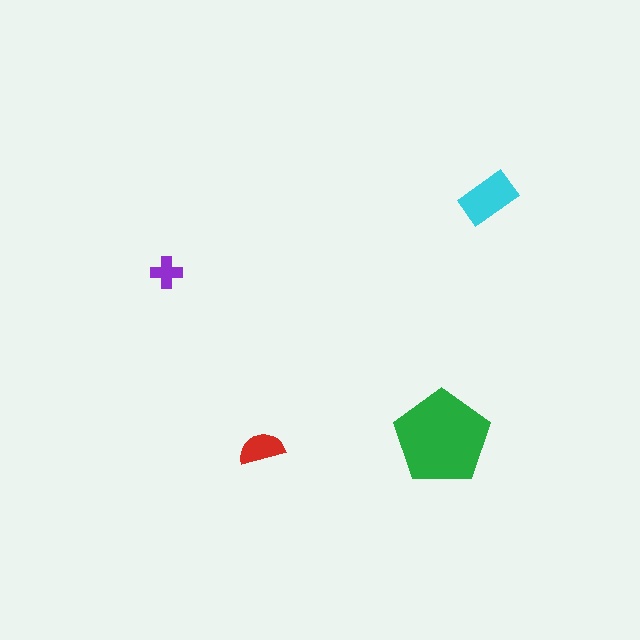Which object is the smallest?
The purple cross.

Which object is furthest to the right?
The cyan rectangle is rightmost.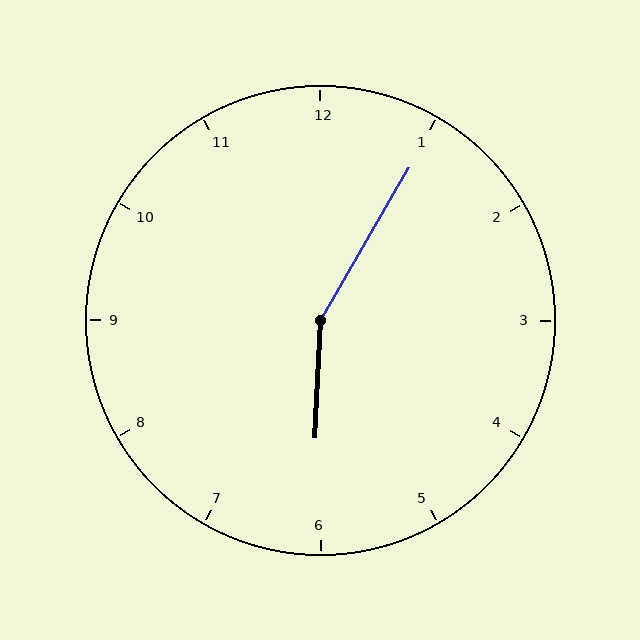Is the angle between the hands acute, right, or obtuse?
It is obtuse.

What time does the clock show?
6:05.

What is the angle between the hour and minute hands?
Approximately 152 degrees.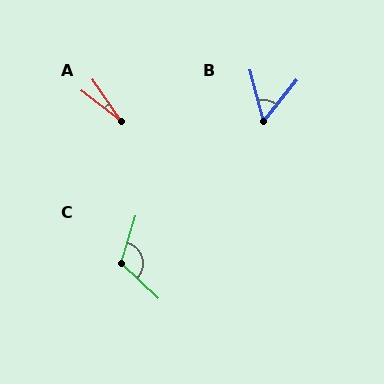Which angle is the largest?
C, at approximately 116 degrees.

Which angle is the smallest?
A, at approximately 19 degrees.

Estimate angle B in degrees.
Approximately 54 degrees.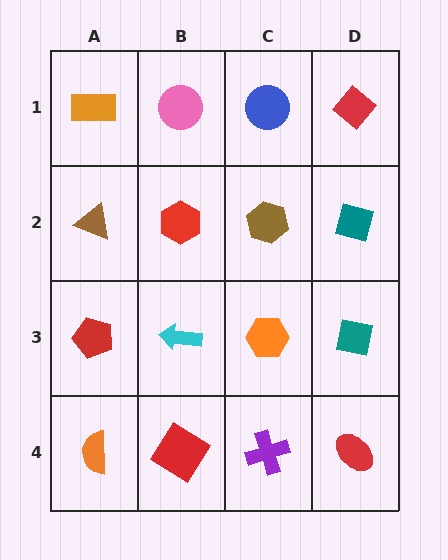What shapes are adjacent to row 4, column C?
An orange hexagon (row 3, column C), a red diamond (row 4, column B), a red ellipse (row 4, column D).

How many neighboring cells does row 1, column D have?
2.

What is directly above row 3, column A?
A brown triangle.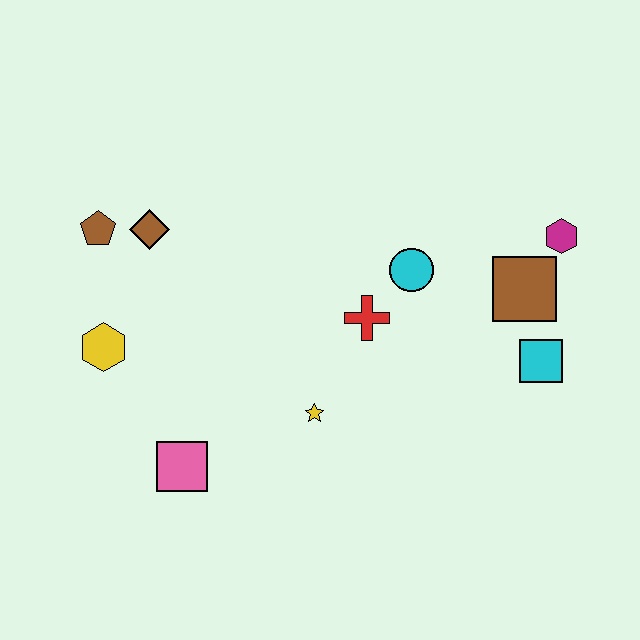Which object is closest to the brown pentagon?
The brown diamond is closest to the brown pentagon.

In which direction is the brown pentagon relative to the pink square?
The brown pentagon is above the pink square.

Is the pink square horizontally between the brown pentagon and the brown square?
Yes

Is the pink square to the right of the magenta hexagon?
No